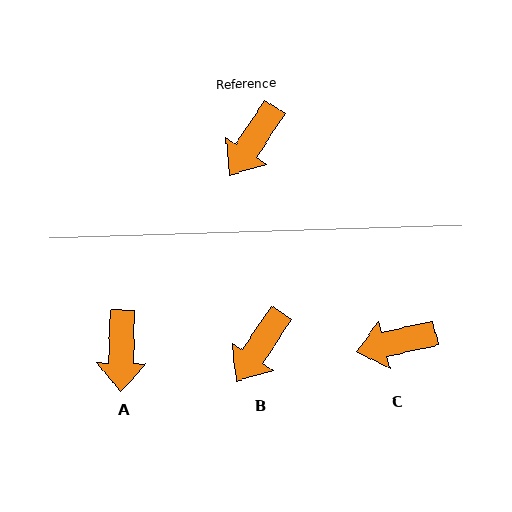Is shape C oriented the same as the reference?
No, it is off by about 44 degrees.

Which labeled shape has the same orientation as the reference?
B.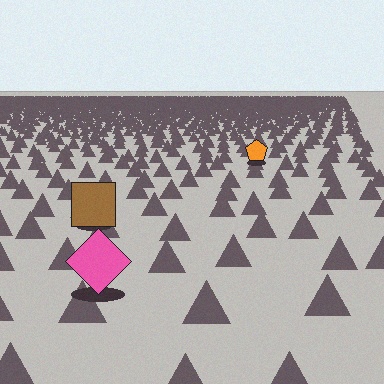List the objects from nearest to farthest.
From nearest to farthest: the pink diamond, the brown square, the orange pentagon.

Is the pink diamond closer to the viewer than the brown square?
Yes. The pink diamond is closer — you can tell from the texture gradient: the ground texture is coarser near it.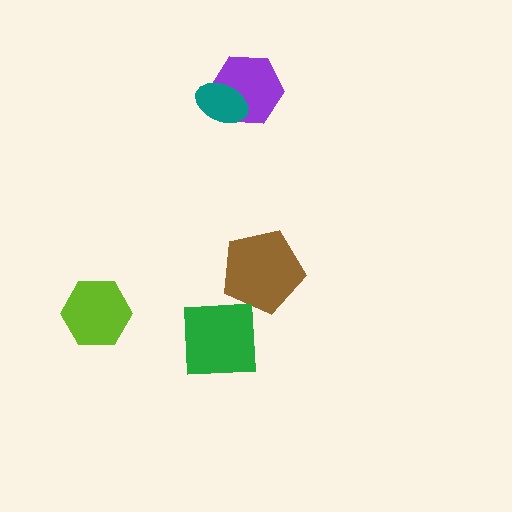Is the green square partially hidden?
No, no other shape covers it.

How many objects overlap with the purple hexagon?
1 object overlaps with the purple hexagon.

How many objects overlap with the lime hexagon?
0 objects overlap with the lime hexagon.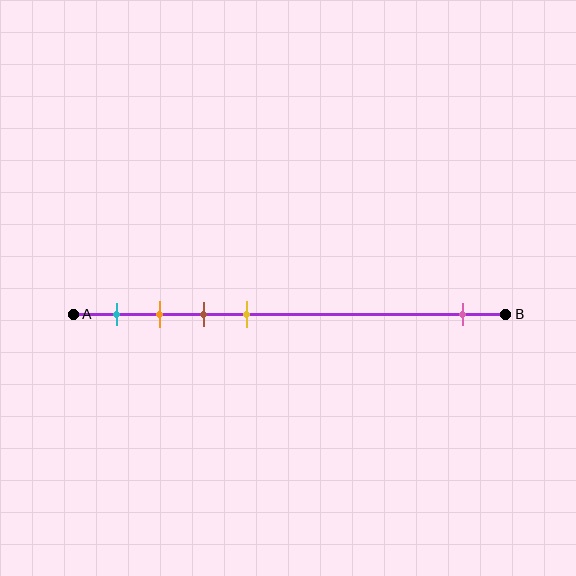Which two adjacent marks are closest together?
The orange and brown marks are the closest adjacent pair.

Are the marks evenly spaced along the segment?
No, the marks are not evenly spaced.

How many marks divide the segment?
There are 5 marks dividing the segment.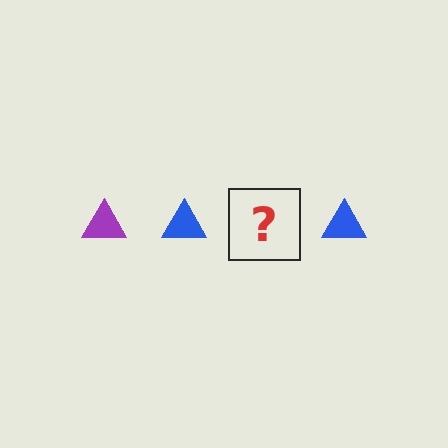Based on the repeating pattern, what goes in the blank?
The blank should be a purple triangle.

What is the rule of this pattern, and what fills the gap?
The rule is that the pattern cycles through purple, blue triangles. The gap should be filled with a purple triangle.